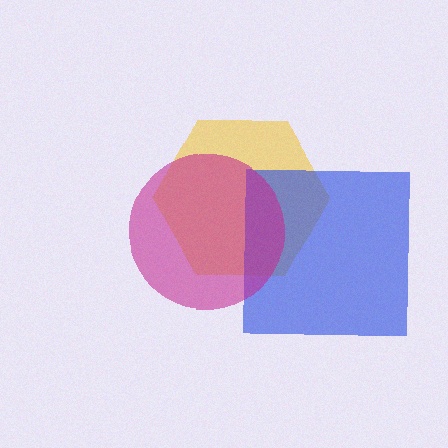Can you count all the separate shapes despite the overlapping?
Yes, there are 3 separate shapes.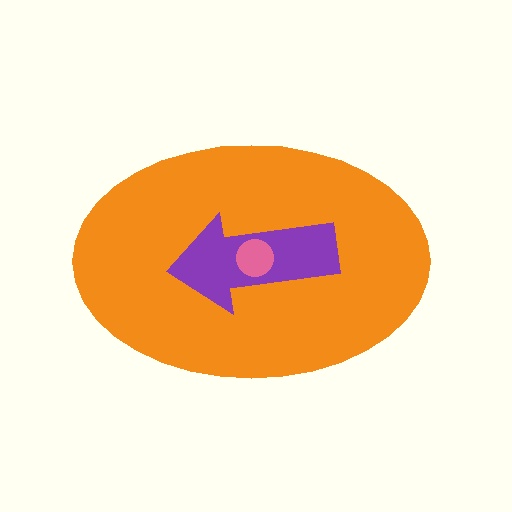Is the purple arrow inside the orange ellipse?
Yes.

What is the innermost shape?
The pink circle.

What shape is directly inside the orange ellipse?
The purple arrow.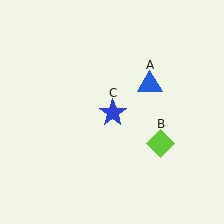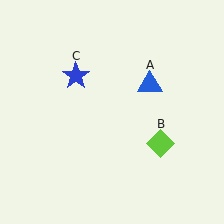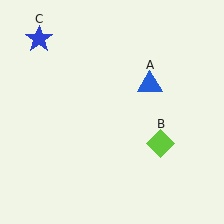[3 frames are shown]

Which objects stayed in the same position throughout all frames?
Blue triangle (object A) and lime diamond (object B) remained stationary.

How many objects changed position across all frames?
1 object changed position: blue star (object C).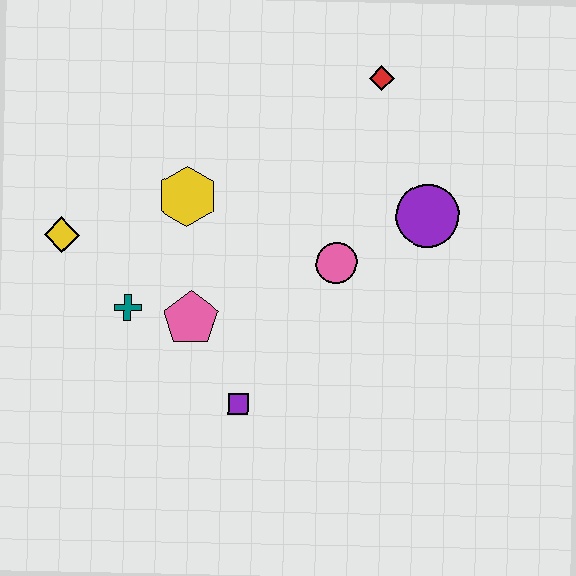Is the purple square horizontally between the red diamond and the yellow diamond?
Yes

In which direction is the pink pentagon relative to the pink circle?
The pink pentagon is to the left of the pink circle.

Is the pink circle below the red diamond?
Yes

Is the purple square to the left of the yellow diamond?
No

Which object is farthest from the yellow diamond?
The purple circle is farthest from the yellow diamond.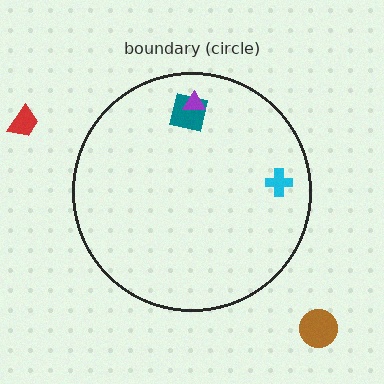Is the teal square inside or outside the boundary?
Inside.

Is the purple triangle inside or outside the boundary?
Inside.